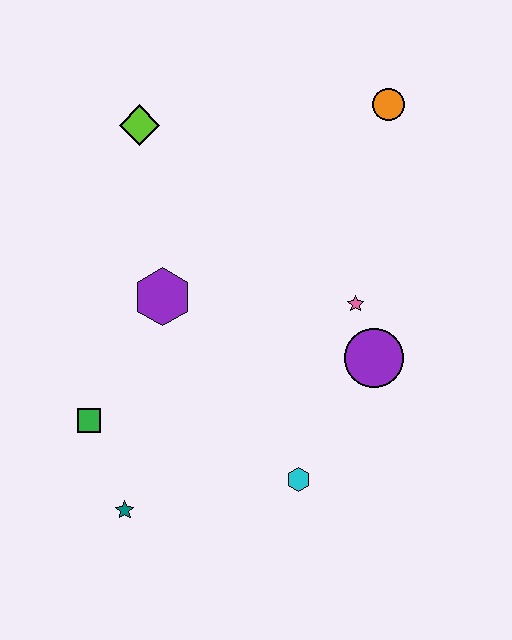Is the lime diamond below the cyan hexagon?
No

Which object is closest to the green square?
The teal star is closest to the green square.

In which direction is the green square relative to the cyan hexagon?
The green square is to the left of the cyan hexagon.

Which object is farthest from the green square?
The orange circle is farthest from the green square.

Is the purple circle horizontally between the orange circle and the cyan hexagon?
Yes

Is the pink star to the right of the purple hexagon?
Yes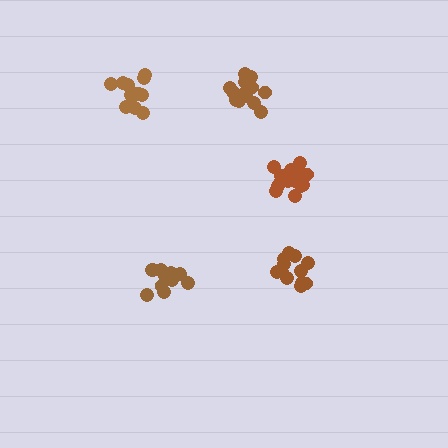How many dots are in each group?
Group 1: 11 dots, Group 2: 12 dots, Group 3: 15 dots, Group 4: 12 dots, Group 5: 16 dots (66 total).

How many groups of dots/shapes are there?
There are 5 groups.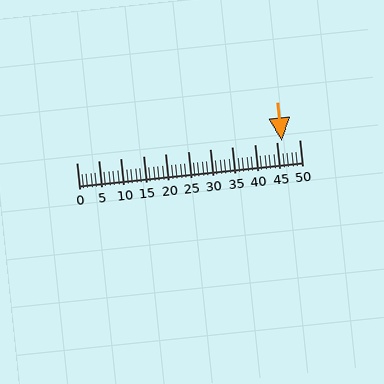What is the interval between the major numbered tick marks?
The major tick marks are spaced 5 units apart.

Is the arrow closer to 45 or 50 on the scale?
The arrow is closer to 45.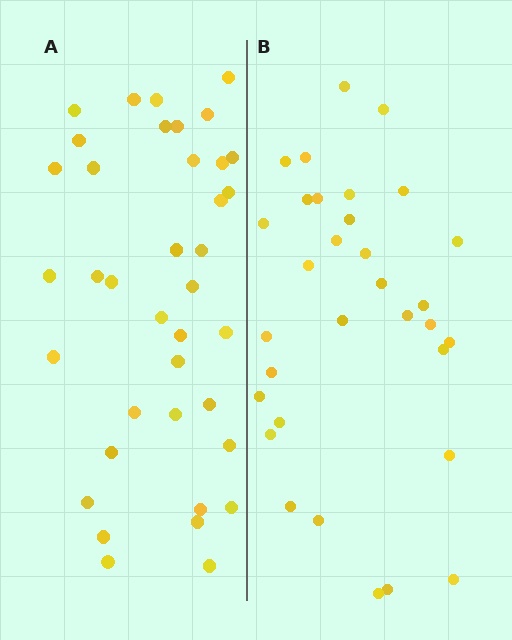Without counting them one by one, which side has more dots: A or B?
Region A (the left region) has more dots.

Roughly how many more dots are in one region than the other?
Region A has about 6 more dots than region B.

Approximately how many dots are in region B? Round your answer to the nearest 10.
About 30 dots. (The exact count is 32, which rounds to 30.)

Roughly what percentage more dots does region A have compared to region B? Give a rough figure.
About 20% more.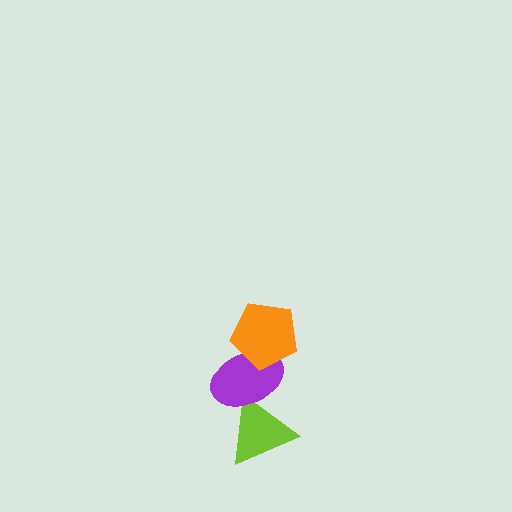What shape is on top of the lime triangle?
The purple ellipse is on top of the lime triangle.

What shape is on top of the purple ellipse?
The orange pentagon is on top of the purple ellipse.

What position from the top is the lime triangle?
The lime triangle is 3rd from the top.